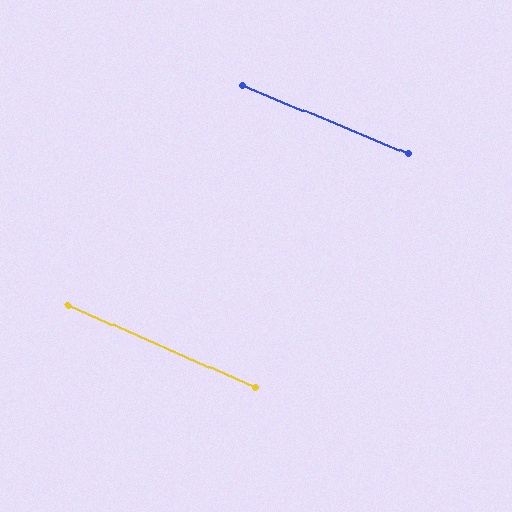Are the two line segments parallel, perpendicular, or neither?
Parallel — their directions differ by only 1.3°.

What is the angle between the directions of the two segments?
Approximately 1 degree.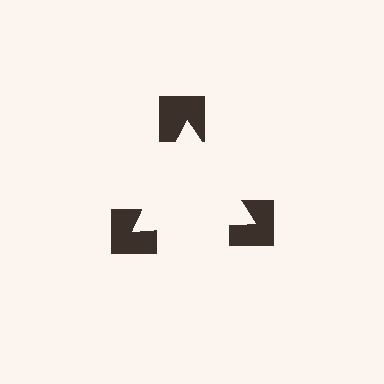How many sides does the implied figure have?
3 sides.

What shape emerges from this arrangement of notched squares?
An illusory triangle — its edges are inferred from the aligned wedge cuts in the notched squares, not physically drawn.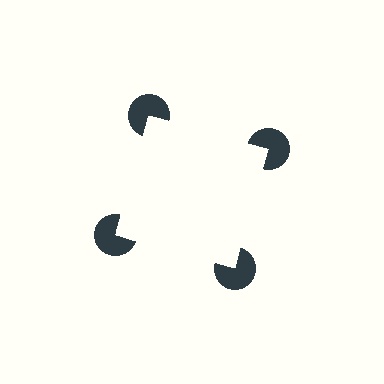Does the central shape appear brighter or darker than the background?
It typically appears slightly brighter than the background, even though no actual brightness change is drawn.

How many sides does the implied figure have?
4 sides.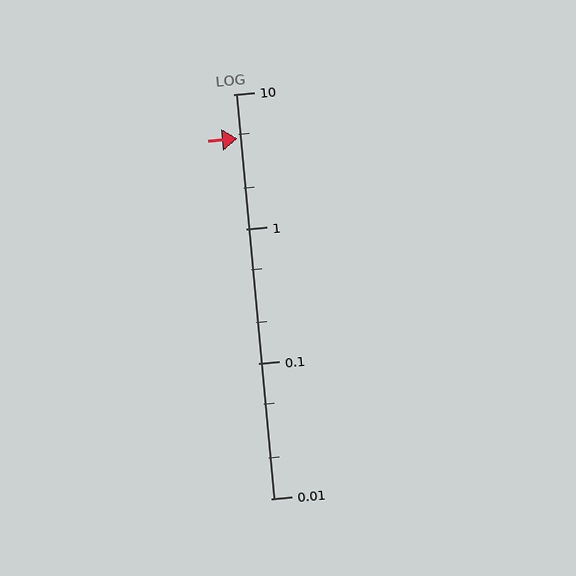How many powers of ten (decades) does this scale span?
The scale spans 3 decades, from 0.01 to 10.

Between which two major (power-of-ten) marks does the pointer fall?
The pointer is between 1 and 10.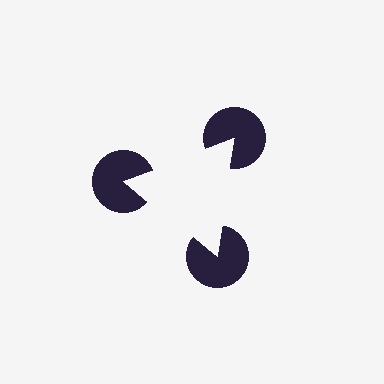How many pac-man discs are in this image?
There are 3 — one at each vertex of the illusory triangle.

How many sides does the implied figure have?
3 sides.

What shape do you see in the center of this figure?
An illusory triangle — its edges are inferred from the aligned wedge cuts in the pac-man discs, not physically drawn.